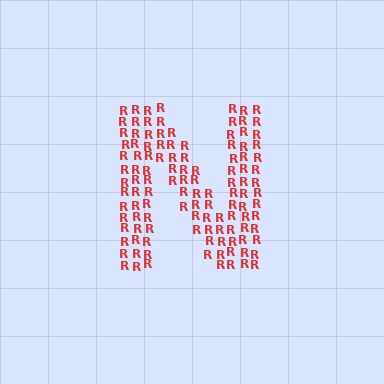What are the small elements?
The small elements are letter R's.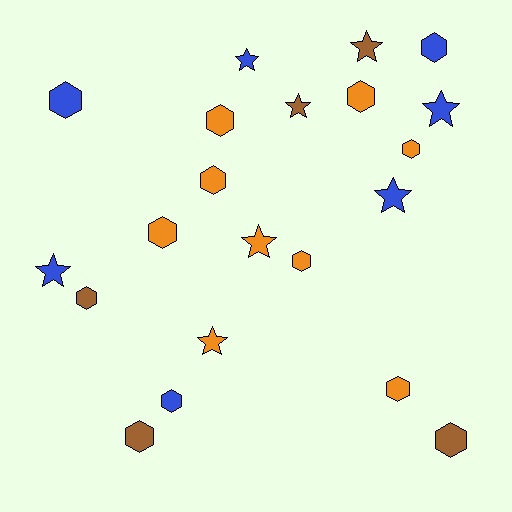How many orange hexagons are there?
There are 7 orange hexagons.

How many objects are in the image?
There are 21 objects.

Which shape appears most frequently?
Hexagon, with 13 objects.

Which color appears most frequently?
Orange, with 9 objects.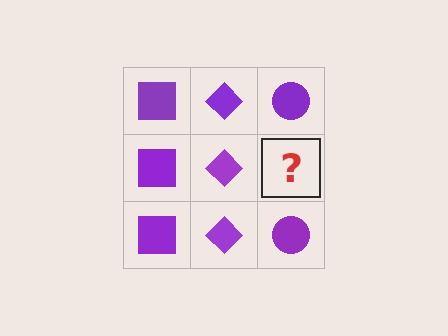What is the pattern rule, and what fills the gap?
The rule is that each column has a consistent shape. The gap should be filled with a purple circle.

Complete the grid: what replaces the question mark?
The question mark should be replaced with a purple circle.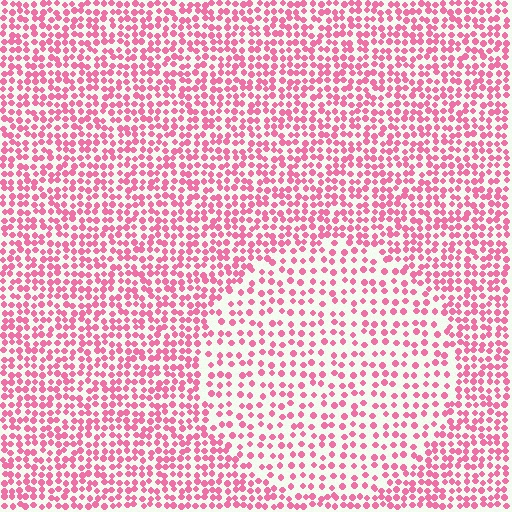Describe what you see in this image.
The image contains small pink elements arranged at two different densities. A circle-shaped region is visible where the elements are less densely packed than the surrounding area.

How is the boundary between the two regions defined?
The boundary is defined by a change in element density (approximately 1.8x ratio). All elements are the same color, size, and shape.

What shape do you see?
I see a circle.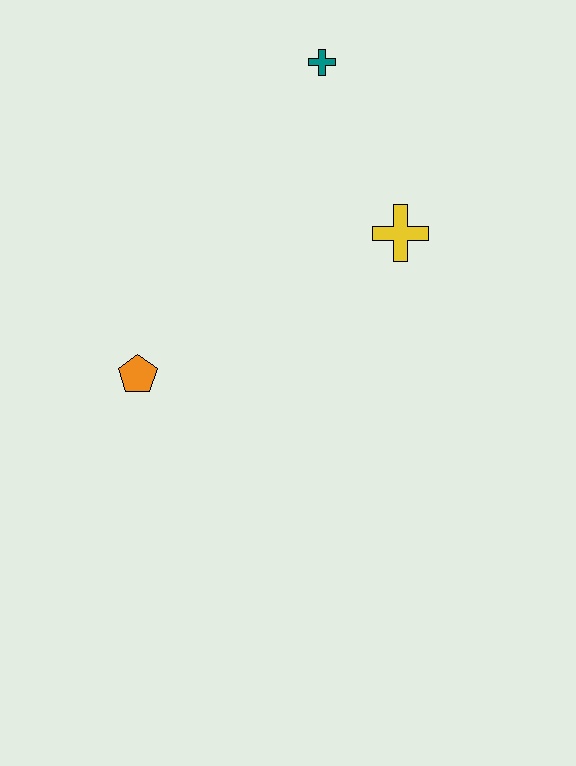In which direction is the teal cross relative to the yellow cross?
The teal cross is above the yellow cross.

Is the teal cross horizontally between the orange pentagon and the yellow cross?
Yes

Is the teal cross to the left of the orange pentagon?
No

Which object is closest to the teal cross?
The yellow cross is closest to the teal cross.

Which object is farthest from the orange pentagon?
The teal cross is farthest from the orange pentagon.